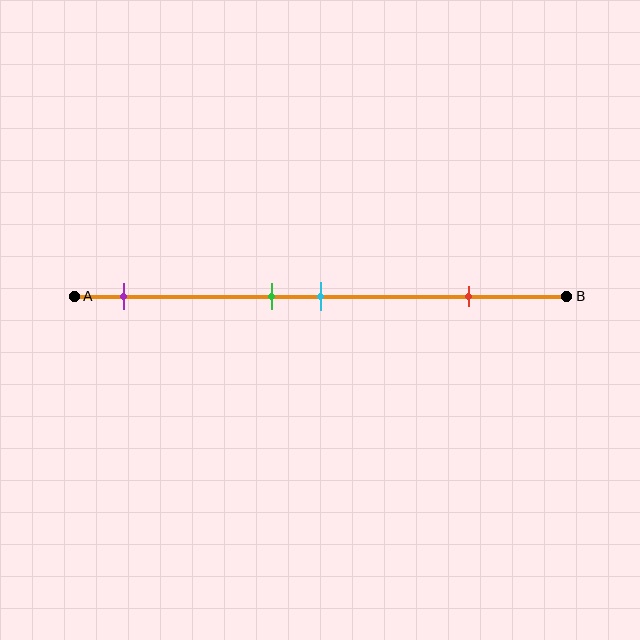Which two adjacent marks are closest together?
The green and cyan marks are the closest adjacent pair.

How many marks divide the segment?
There are 4 marks dividing the segment.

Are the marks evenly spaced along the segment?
No, the marks are not evenly spaced.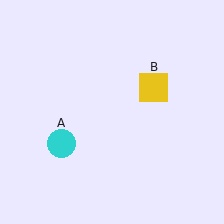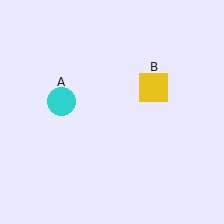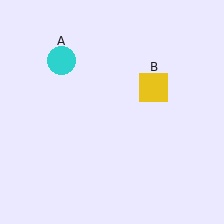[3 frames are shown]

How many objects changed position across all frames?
1 object changed position: cyan circle (object A).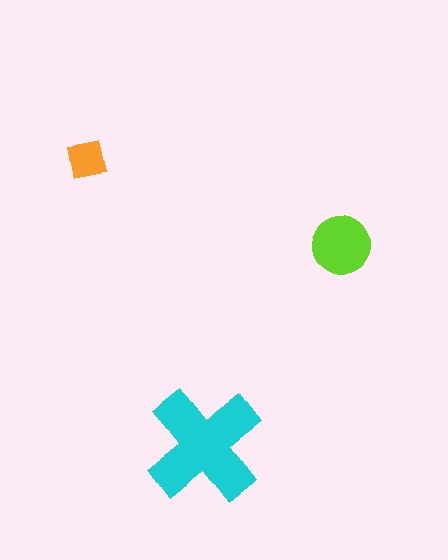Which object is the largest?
The cyan cross.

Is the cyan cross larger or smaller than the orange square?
Larger.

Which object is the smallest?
The orange square.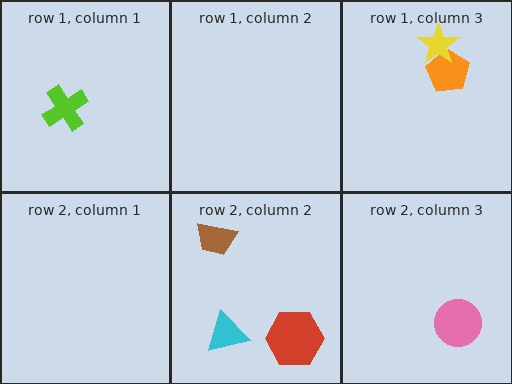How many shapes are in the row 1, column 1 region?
1.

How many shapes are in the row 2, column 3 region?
1.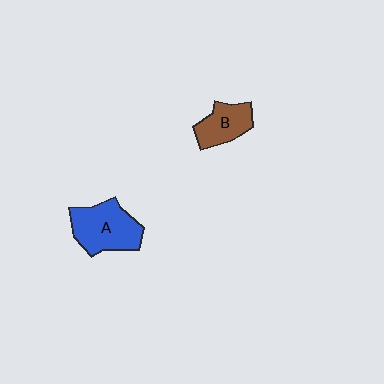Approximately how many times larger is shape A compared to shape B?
Approximately 1.6 times.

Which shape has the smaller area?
Shape B (brown).